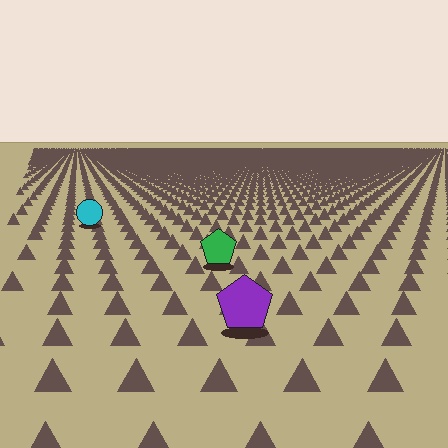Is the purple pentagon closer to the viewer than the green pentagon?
Yes. The purple pentagon is closer — you can tell from the texture gradient: the ground texture is coarser near it.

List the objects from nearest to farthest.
From nearest to farthest: the purple pentagon, the green pentagon, the cyan circle.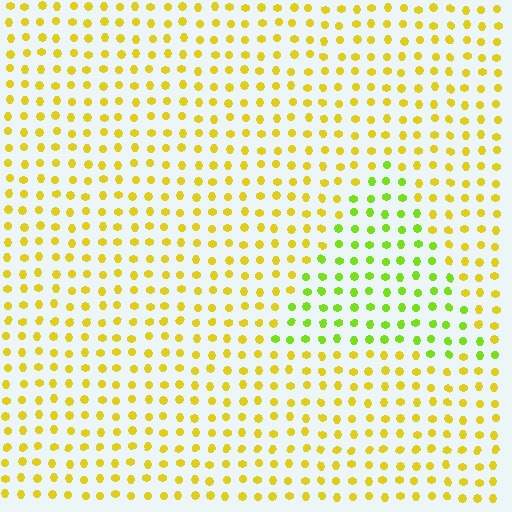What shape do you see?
I see a triangle.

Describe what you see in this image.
The image is filled with small yellow elements in a uniform arrangement. A triangle-shaped region is visible where the elements are tinted to a slightly different hue, forming a subtle color boundary.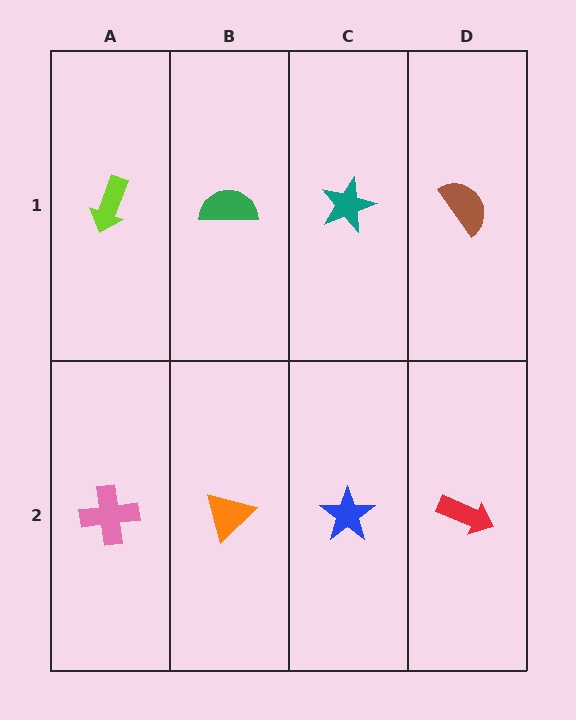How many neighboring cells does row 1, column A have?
2.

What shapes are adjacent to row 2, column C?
A teal star (row 1, column C), an orange triangle (row 2, column B), a red arrow (row 2, column D).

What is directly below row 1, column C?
A blue star.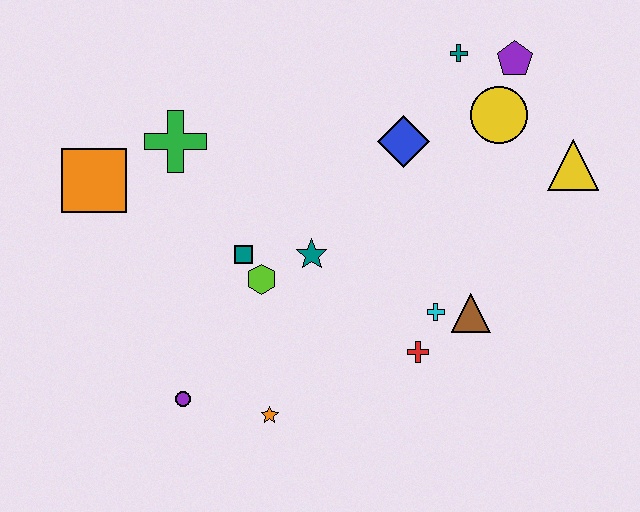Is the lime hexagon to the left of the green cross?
No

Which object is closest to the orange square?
The green cross is closest to the orange square.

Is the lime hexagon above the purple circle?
Yes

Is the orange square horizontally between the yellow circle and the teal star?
No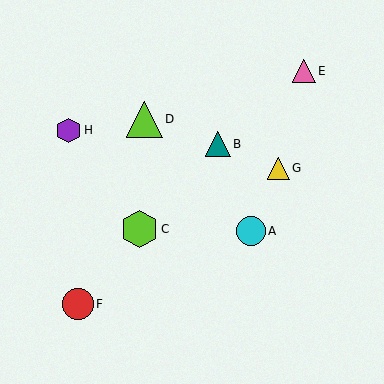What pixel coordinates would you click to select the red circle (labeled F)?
Click at (78, 304) to select the red circle F.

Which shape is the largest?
The lime hexagon (labeled C) is the largest.